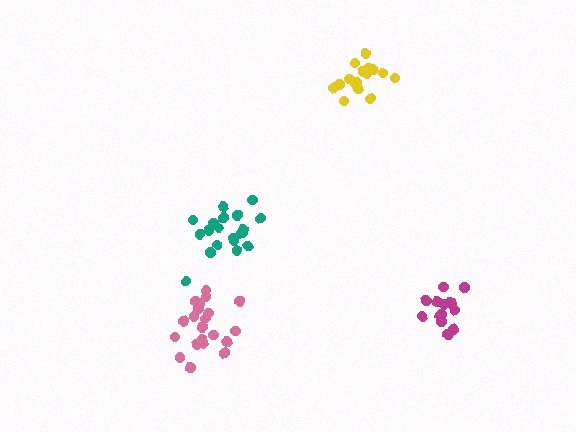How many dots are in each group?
Group 1: 20 dots, Group 2: 17 dots, Group 3: 15 dots, Group 4: 21 dots (73 total).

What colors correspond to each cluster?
The clusters are colored: teal, yellow, magenta, pink.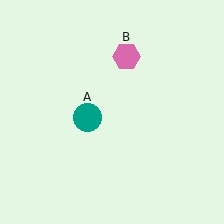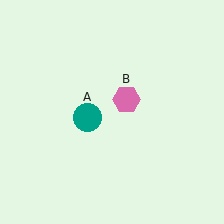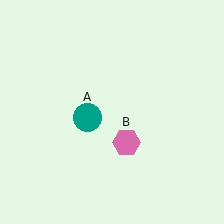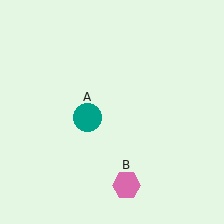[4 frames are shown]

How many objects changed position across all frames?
1 object changed position: pink hexagon (object B).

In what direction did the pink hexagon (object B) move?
The pink hexagon (object B) moved down.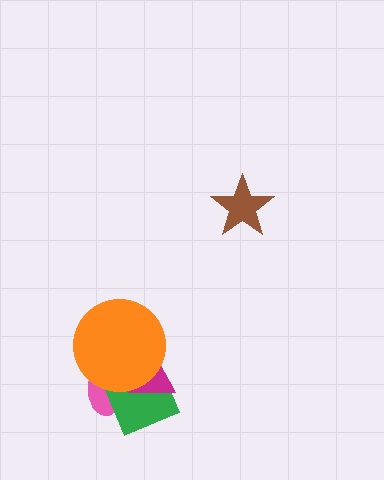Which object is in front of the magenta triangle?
The orange circle is in front of the magenta triangle.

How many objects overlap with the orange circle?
3 objects overlap with the orange circle.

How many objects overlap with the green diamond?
3 objects overlap with the green diamond.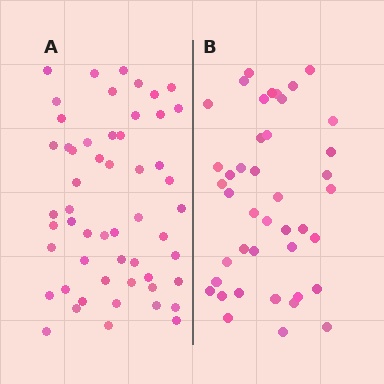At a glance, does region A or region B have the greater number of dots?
Region A (the left region) has more dots.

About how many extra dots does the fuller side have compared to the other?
Region A has roughly 12 or so more dots than region B.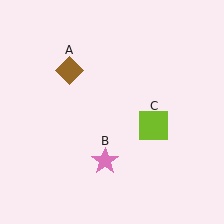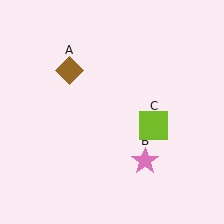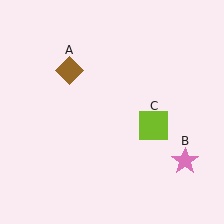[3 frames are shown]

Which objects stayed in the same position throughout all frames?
Brown diamond (object A) and lime square (object C) remained stationary.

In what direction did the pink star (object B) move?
The pink star (object B) moved right.